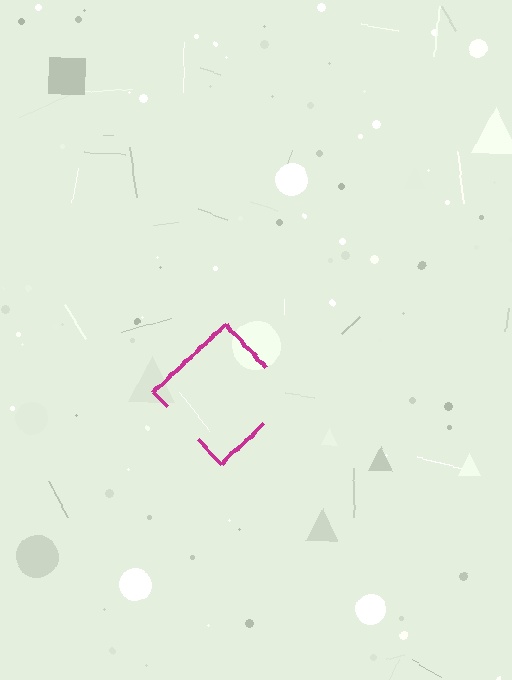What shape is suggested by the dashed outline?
The dashed outline suggests a diamond.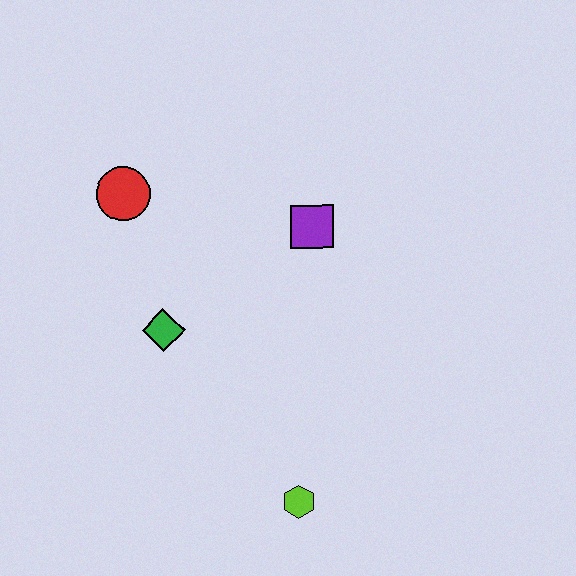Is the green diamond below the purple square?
Yes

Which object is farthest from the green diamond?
The lime hexagon is farthest from the green diamond.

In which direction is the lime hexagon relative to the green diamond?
The lime hexagon is below the green diamond.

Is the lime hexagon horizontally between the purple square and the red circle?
Yes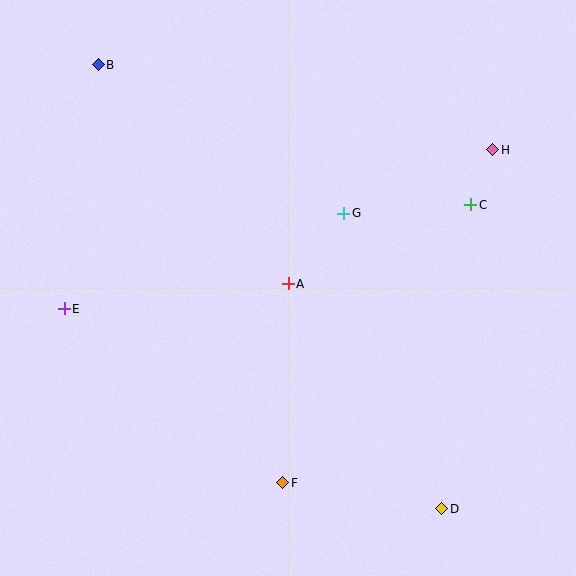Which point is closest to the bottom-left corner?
Point E is closest to the bottom-left corner.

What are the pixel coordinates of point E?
Point E is at (64, 309).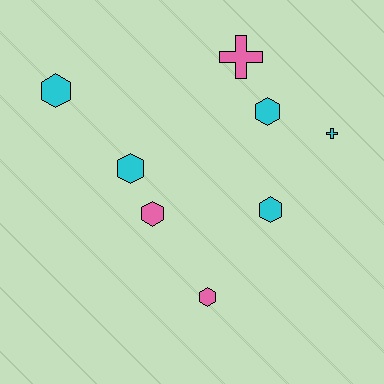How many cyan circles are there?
There are no cyan circles.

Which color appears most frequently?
Cyan, with 5 objects.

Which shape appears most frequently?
Hexagon, with 6 objects.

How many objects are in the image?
There are 8 objects.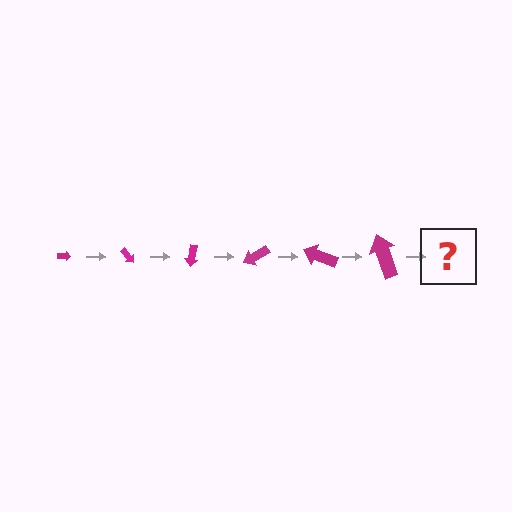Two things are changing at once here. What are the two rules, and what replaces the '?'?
The two rules are that the arrow grows larger each step and it rotates 50 degrees each step. The '?' should be an arrow, larger than the previous one and rotated 300 degrees from the start.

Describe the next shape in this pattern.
It should be an arrow, larger than the previous one and rotated 300 degrees from the start.